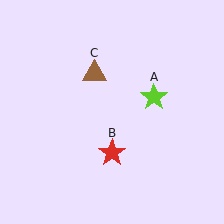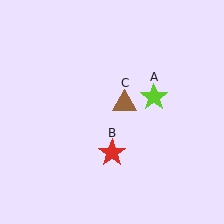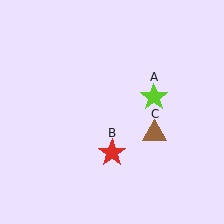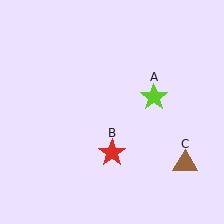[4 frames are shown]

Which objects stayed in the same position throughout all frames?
Lime star (object A) and red star (object B) remained stationary.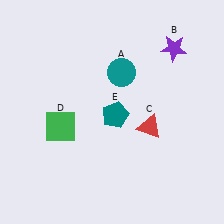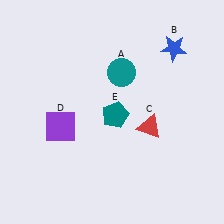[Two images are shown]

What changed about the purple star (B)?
In Image 1, B is purple. In Image 2, it changed to blue.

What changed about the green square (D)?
In Image 1, D is green. In Image 2, it changed to purple.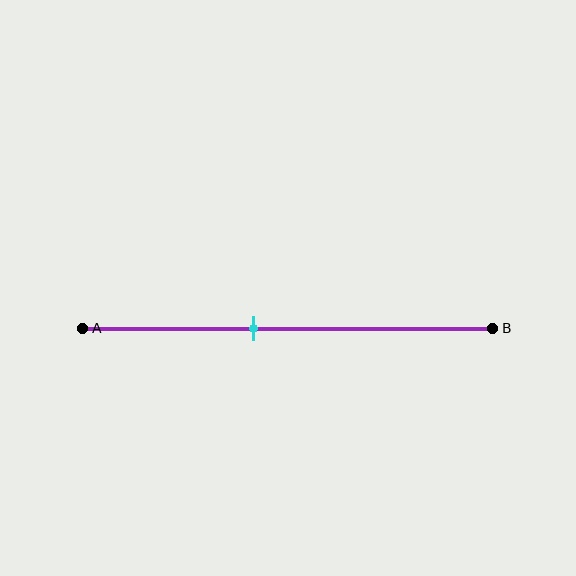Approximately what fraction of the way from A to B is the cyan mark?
The cyan mark is approximately 40% of the way from A to B.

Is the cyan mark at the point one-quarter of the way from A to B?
No, the mark is at about 40% from A, not at the 25% one-quarter point.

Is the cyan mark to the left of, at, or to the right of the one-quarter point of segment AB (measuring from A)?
The cyan mark is to the right of the one-quarter point of segment AB.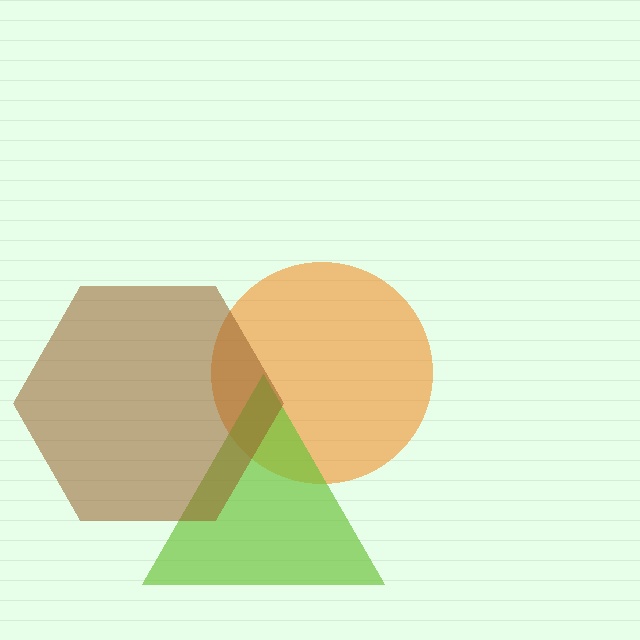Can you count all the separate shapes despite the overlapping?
Yes, there are 3 separate shapes.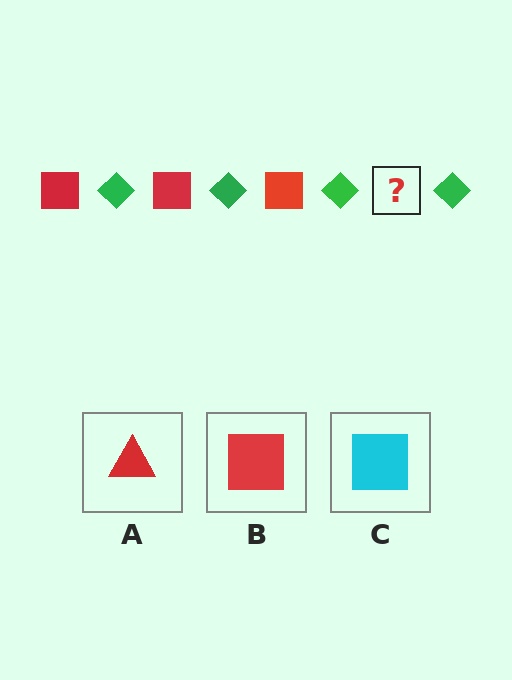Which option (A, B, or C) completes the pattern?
B.